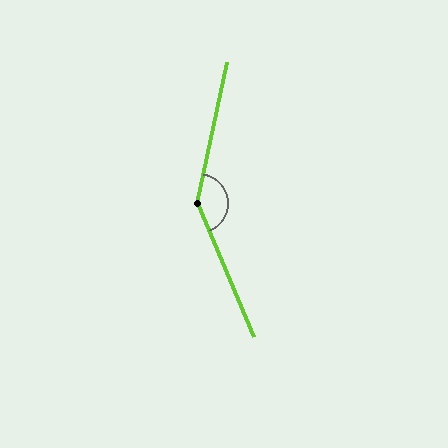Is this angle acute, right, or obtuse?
It is obtuse.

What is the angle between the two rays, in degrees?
Approximately 145 degrees.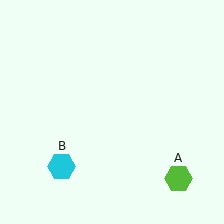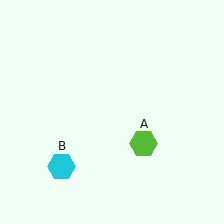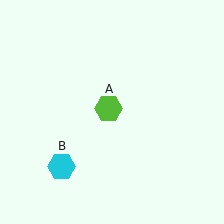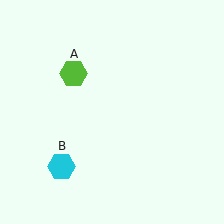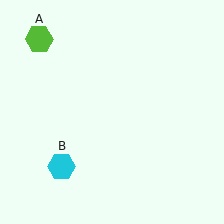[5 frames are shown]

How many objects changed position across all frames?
1 object changed position: lime hexagon (object A).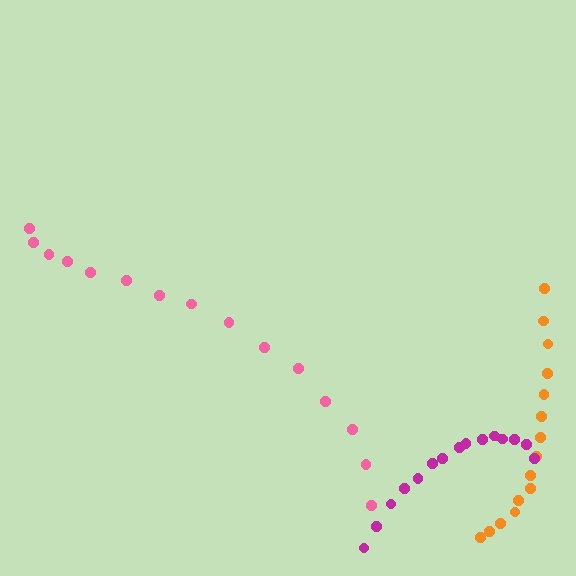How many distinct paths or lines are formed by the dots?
There are 3 distinct paths.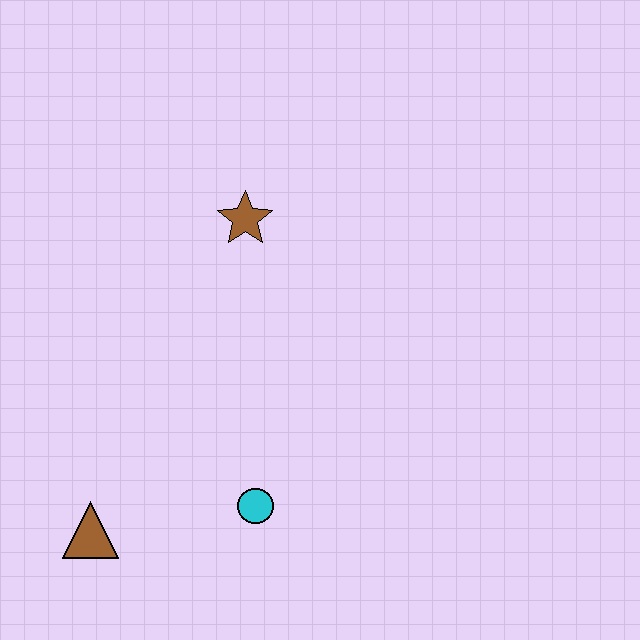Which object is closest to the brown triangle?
The cyan circle is closest to the brown triangle.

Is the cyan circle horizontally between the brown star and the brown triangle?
No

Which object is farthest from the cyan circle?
The brown star is farthest from the cyan circle.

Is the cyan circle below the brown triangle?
No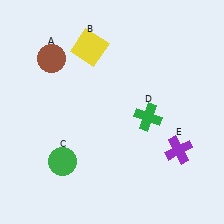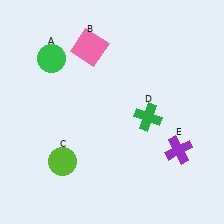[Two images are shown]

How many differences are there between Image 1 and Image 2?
There are 3 differences between the two images.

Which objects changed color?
A changed from brown to green. B changed from yellow to pink. C changed from green to lime.